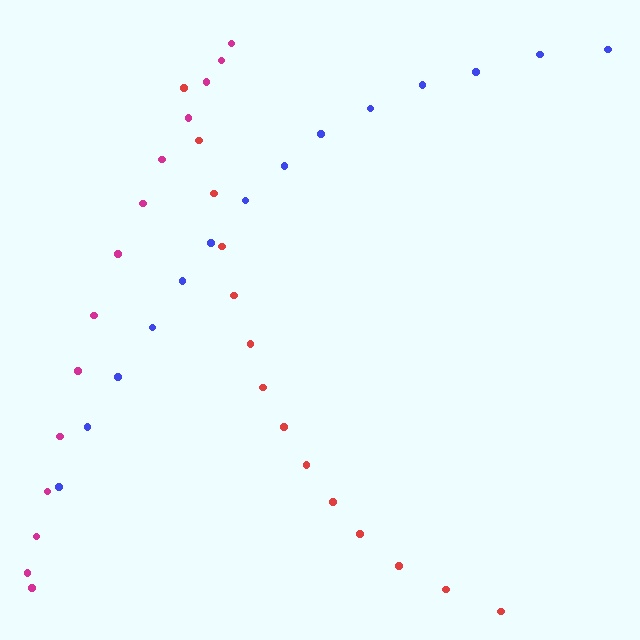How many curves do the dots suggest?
There are 3 distinct paths.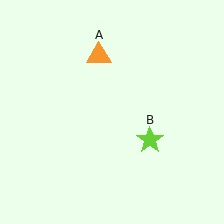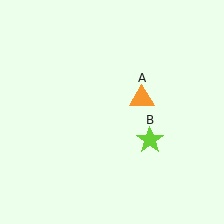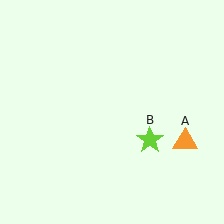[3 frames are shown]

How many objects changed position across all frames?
1 object changed position: orange triangle (object A).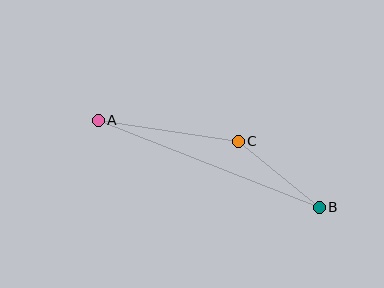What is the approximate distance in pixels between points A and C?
The distance between A and C is approximately 142 pixels.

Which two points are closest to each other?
Points B and C are closest to each other.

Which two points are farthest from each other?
Points A and B are farthest from each other.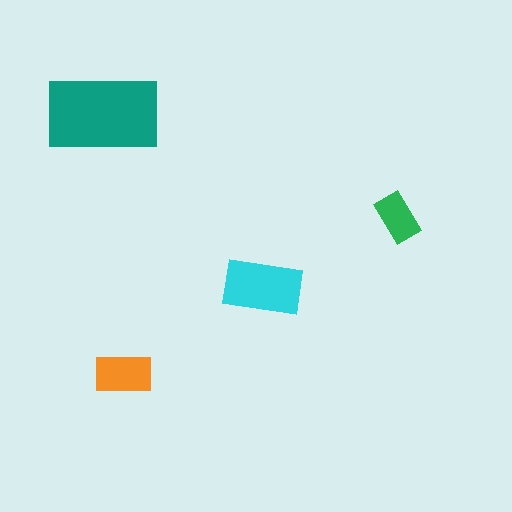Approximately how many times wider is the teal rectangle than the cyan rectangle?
About 1.5 times wider.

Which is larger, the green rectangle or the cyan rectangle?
The cyan one.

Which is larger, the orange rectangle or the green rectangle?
The orange one.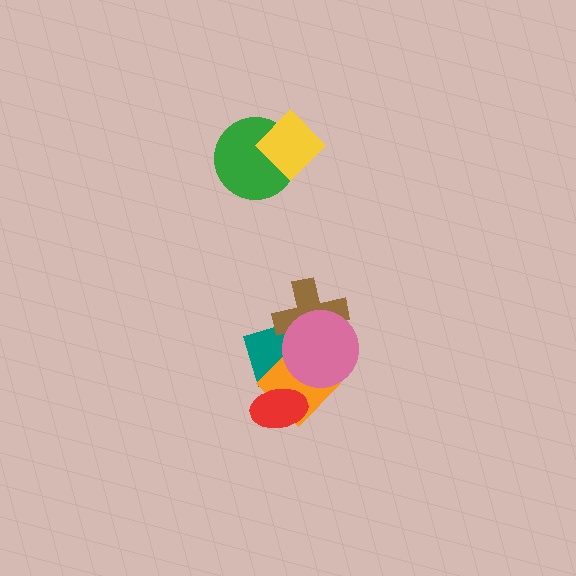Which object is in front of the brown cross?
The pink circle is in front of the brown cross.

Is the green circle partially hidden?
Yes, it is partially covered by another shape.